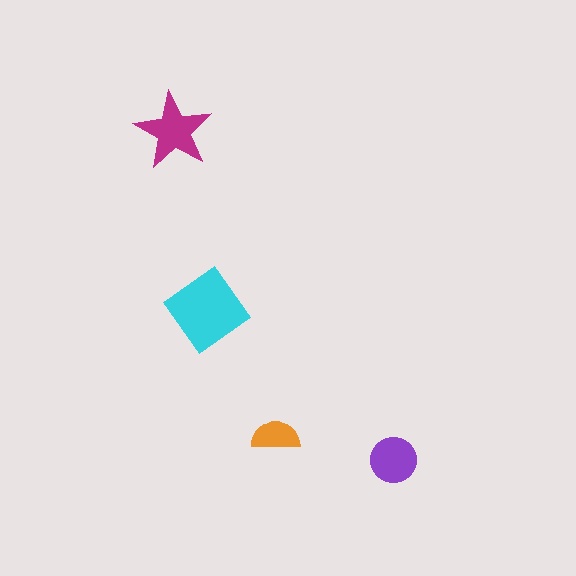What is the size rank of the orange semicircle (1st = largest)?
4th.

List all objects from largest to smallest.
The cyan diamond, the magenta star, the purple circle, the orange semicircle.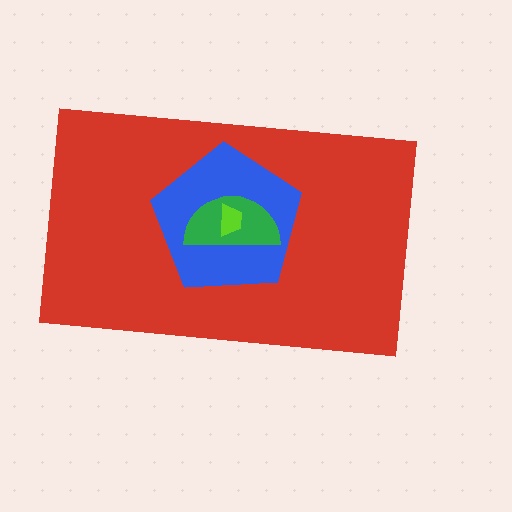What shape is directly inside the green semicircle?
The lime trapezoid.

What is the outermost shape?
The red rectangle.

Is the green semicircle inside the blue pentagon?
Yes.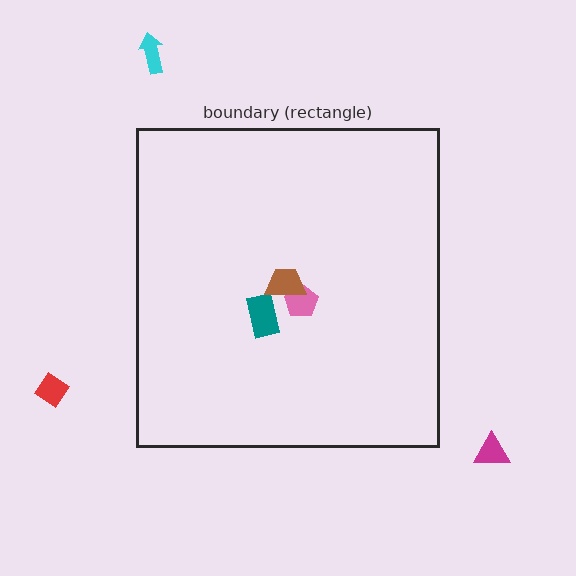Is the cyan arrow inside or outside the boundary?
Outside.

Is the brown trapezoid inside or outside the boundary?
Inside.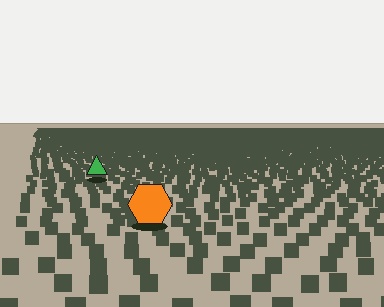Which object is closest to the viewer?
The orange hexagon is closest. The texture marks near it are larger and more spread out.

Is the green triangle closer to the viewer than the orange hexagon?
No. The orange hexagon is closer — you can tell from the texture gradient: the ground texture is coarser near it.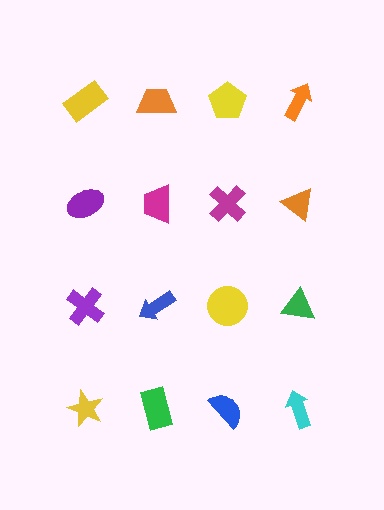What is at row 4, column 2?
A green rectangle.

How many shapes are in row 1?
4 shapes.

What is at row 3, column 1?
A purple cross.